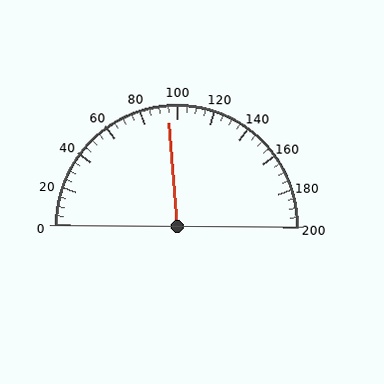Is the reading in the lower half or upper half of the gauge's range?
The reading is in the lower half of the range (0 to 200).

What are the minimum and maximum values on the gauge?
The gauge ranges from 0 to 200.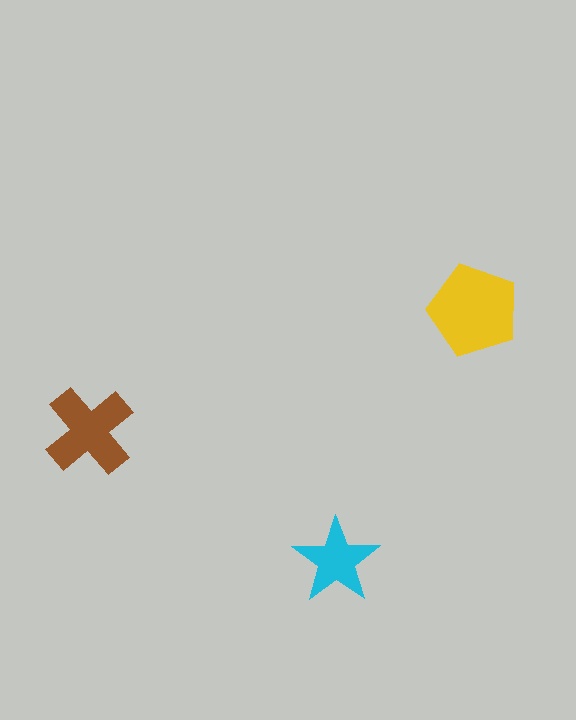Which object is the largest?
The yellow pentagon.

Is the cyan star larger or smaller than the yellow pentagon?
Smaller.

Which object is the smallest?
The cyan star.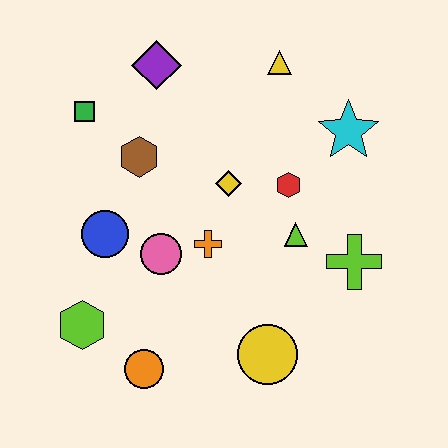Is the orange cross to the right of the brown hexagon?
Yes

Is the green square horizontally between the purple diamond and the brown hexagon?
No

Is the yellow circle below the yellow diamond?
Yes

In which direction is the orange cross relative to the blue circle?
The orange cross is to the right of the blue circle.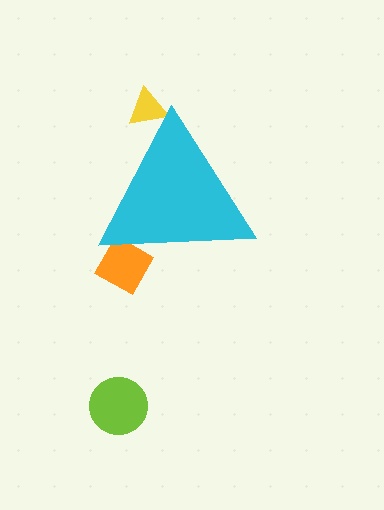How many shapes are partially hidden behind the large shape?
2 shapes are partially hidden.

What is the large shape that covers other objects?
A cyan triangle.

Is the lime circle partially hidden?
No, the lime circle is fully visible.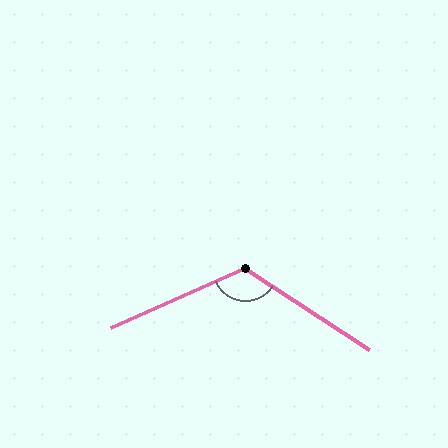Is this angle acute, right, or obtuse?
It is obtuse.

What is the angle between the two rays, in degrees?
Approximately 123 degrees.